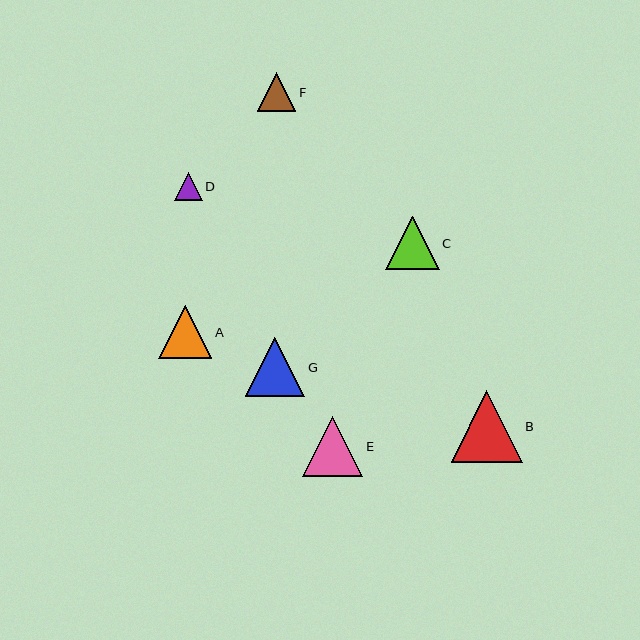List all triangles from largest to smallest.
From largest to smallest: B, E, G, C, A, F, D.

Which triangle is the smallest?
Triangle D is the smallest with a size of approximately 28 pixels.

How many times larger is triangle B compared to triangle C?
Triangle B is approximately 1.3 times the size of triangle C.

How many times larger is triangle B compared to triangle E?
Triangle B is approximately 1.2 times the size of triangle E.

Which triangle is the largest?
Triangle B is the largest with a size of approximately 71 pixels.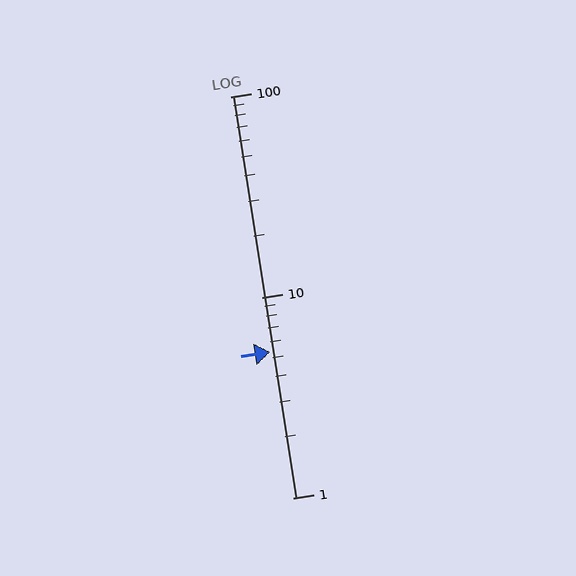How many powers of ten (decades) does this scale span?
The scale spans 2 decades, from 1 to 100.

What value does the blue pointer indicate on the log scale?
The pointer indicates approximately 5.3.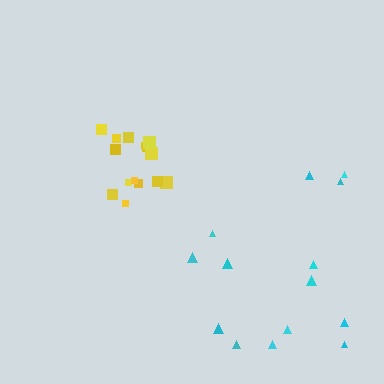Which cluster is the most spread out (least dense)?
Cyan.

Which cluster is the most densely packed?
Yellow.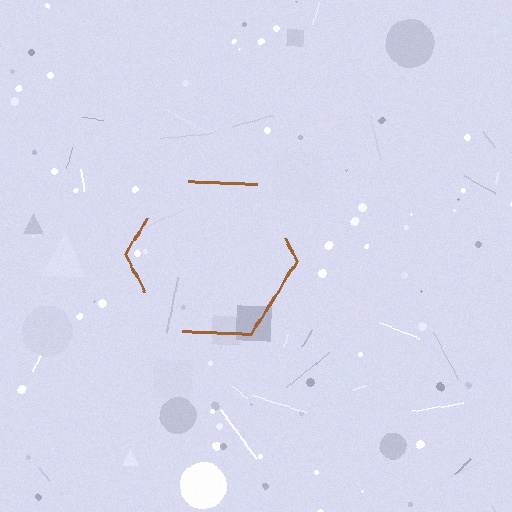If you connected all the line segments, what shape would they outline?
They would outline a hexagon.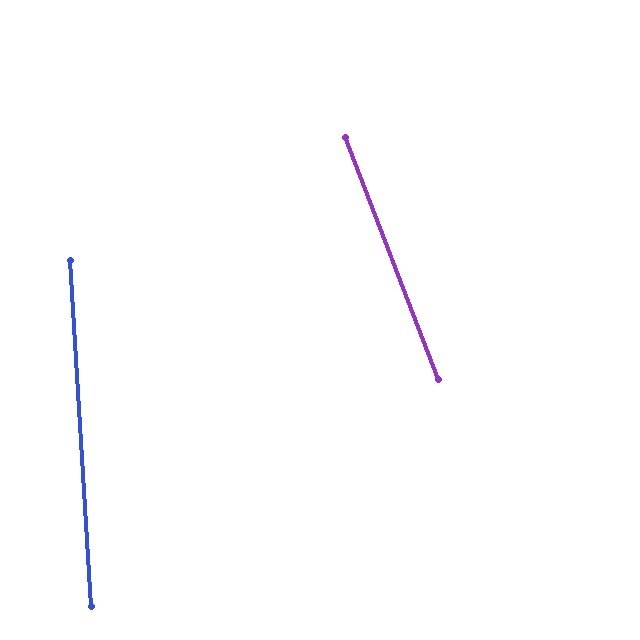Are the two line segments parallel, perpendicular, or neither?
Neither parallel nor perpendicular — they differ by about 18°.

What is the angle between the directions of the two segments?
Approximately 18 degrees.